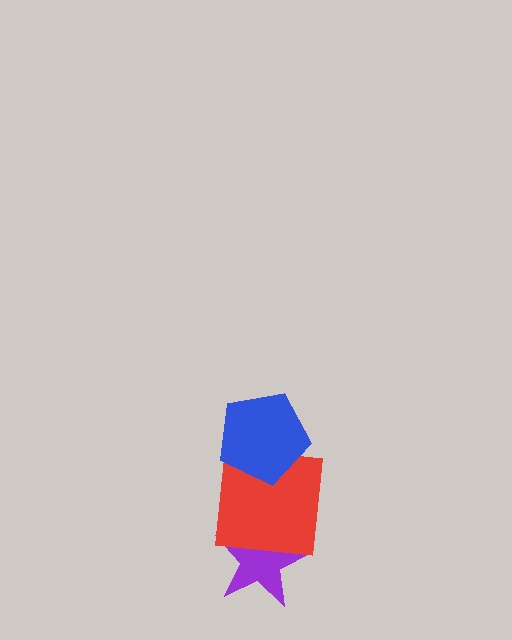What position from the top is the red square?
The red square is 2nd from the top.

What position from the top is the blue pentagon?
The blue pentagon is 1st from the top.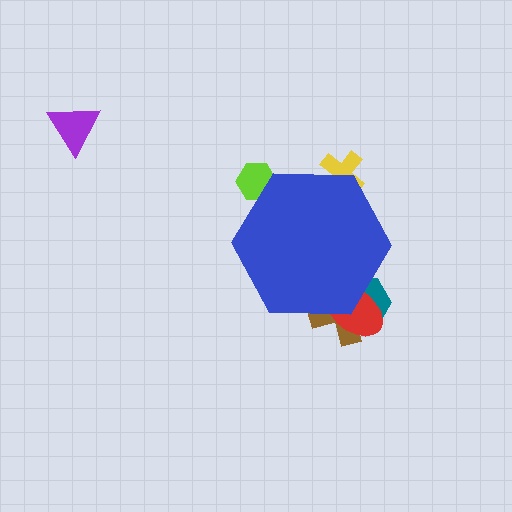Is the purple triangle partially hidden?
No, the purple triangle is fully visible.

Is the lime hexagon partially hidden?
Yes, the lime hexagon is partially hidden behind the blue hexagon.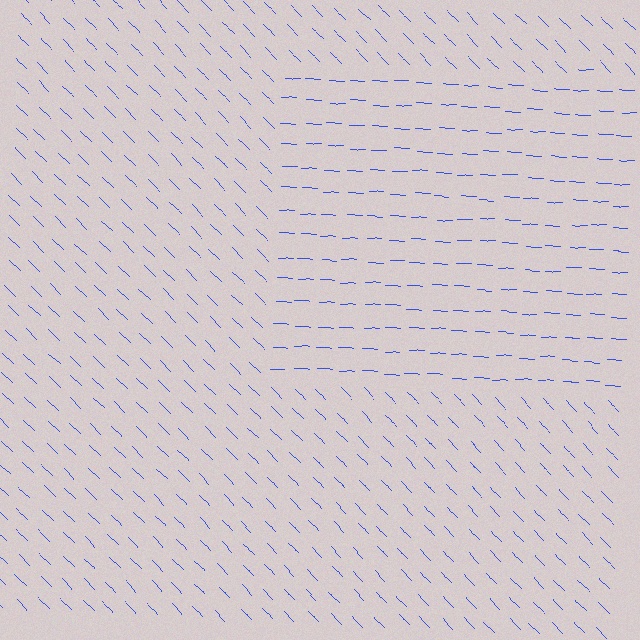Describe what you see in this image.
The image is filled with small blue line segments. A rectangle region in the image has lines oriented differently from the surrounding lines, creating a visible texture boundary.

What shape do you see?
I see a rectangle.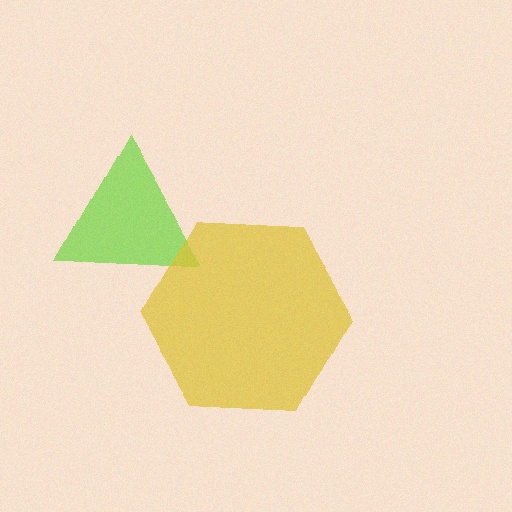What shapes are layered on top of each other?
The layered shapes are: a lime triangle, a yellow hexagon.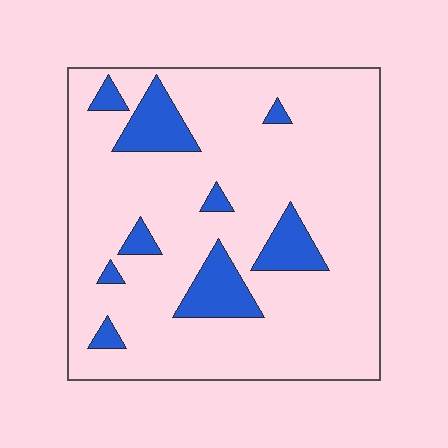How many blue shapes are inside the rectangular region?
9.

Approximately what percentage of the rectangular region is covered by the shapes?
Approximately 15%.